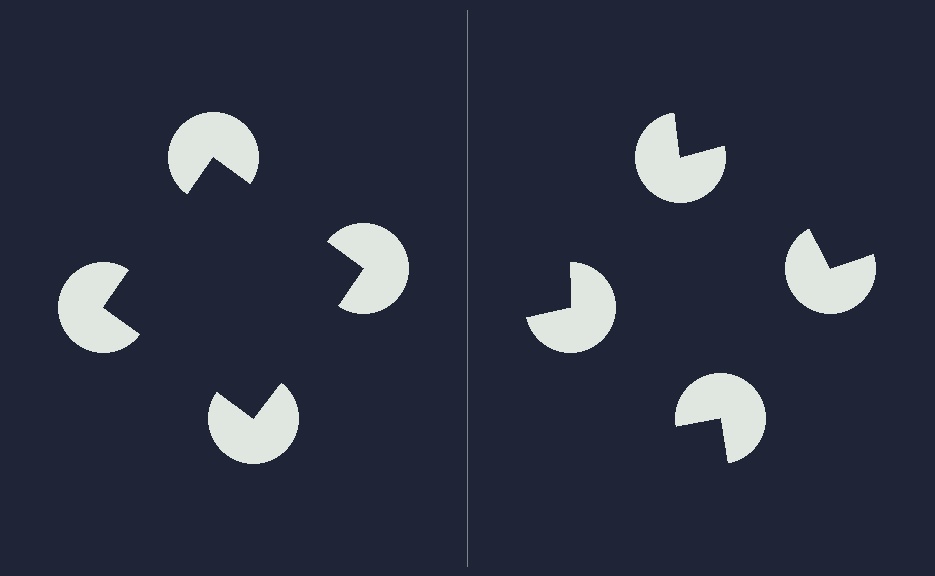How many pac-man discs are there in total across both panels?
8 — 4 on each side.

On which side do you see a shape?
An illusory square appears on the left side. On the right side the wedge cuts are rotated, so no coherent shape forms.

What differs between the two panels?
The pac-man discs are positioned identically on both sides; only the wedge orientations differ. On the left they align to a square; on the right they are misaligned.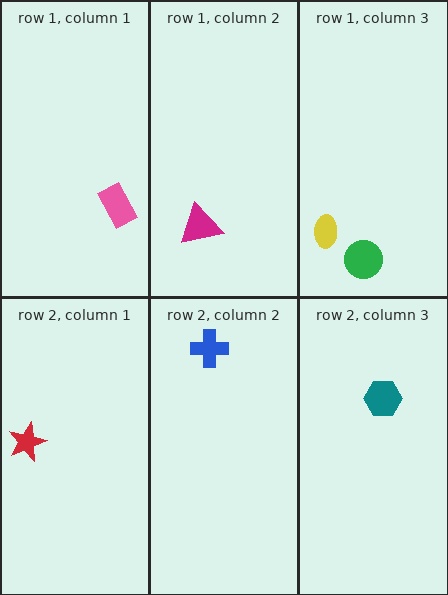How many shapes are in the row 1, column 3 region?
2.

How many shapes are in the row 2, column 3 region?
1.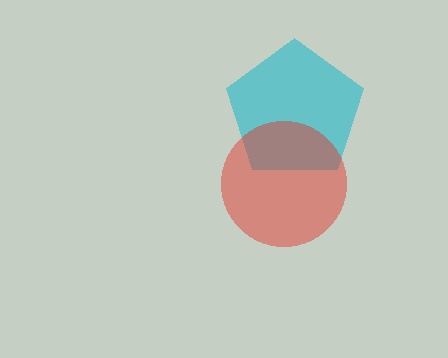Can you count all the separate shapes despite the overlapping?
Yes, there are 2 separate shapes.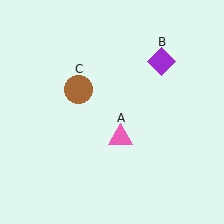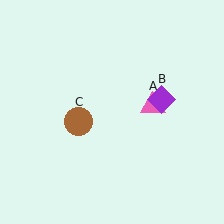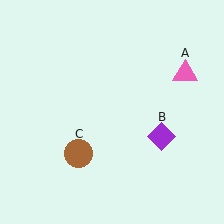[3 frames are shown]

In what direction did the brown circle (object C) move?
The brown circle (object C) moved down.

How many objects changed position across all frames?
3 objects changed position: pink triangle (object A), purple diamond (object B), brown circle (object C).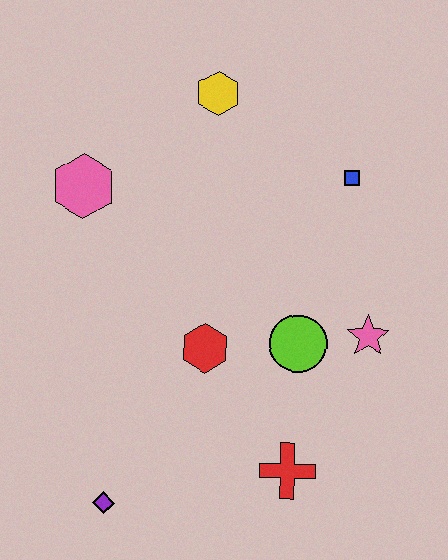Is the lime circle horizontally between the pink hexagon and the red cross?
No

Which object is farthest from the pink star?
The pink hexagon is farthest from the pink star.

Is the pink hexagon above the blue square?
No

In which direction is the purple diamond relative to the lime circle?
The purple diamond is to the left of the lime circle.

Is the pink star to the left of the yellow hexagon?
No